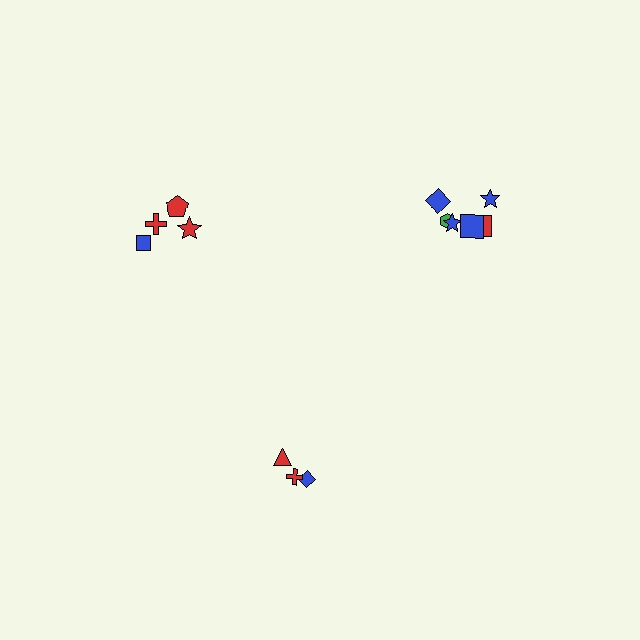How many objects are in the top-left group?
There are 4 objects.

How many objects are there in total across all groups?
There are 13 objects.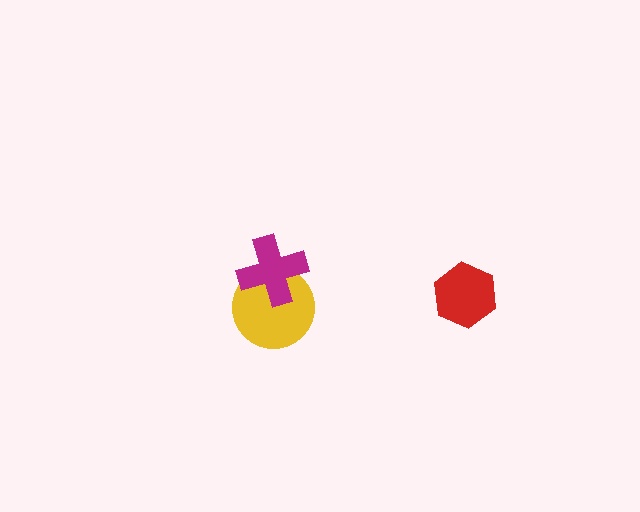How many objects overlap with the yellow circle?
1 object overlaps with the yellow circle.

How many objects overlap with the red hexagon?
0 objects overlap with the red hexagon.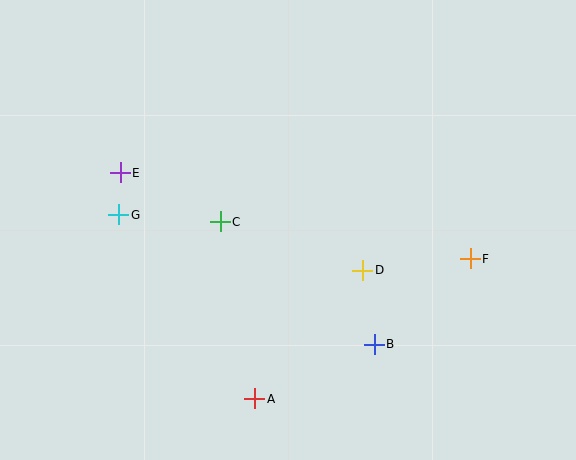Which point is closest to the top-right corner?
Point F is closest to the top-right corner.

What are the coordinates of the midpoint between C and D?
The midpoint between C and D is at (292, 246).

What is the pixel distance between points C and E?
The distance between C and E is 111 pixels.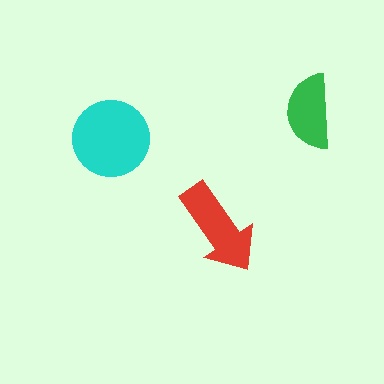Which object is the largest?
The cyan circle.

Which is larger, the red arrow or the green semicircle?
The red arrow.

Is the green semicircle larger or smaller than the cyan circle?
Smaller.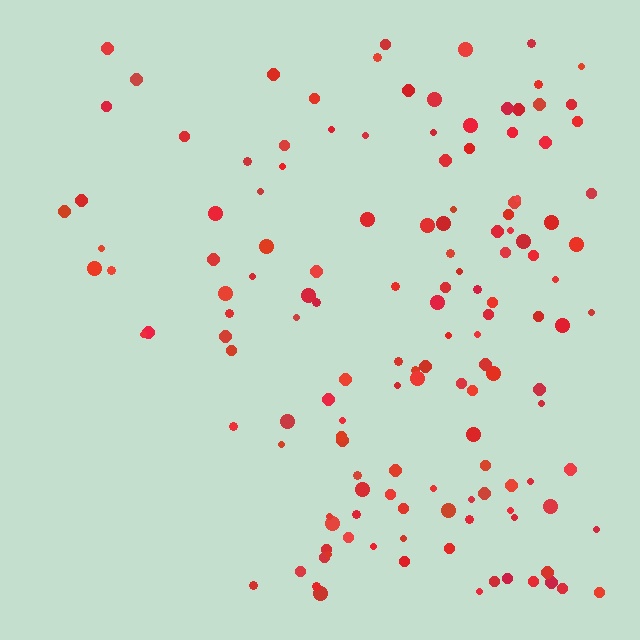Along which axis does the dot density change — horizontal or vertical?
Horizontal.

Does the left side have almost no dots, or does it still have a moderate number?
Still a moderate number, just noticeably fewer than the right.